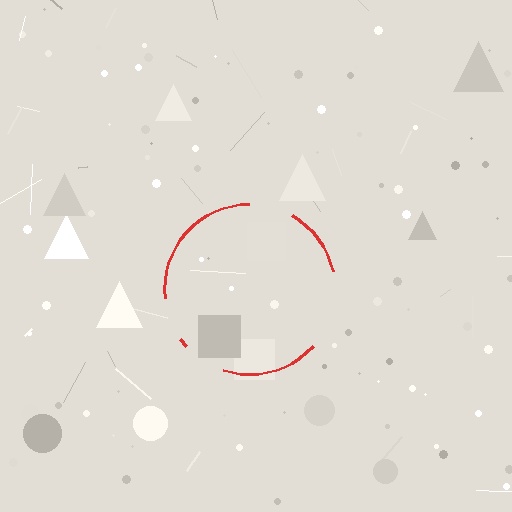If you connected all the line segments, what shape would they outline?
They would outline a circle.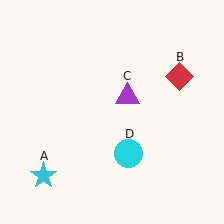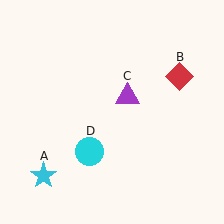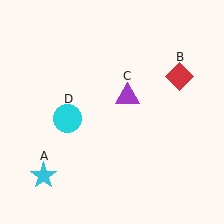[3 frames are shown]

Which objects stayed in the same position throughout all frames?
Cyan star (object A) and red diamond (object B) and purple triangle (object C) remained stationary.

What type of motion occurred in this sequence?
The cyan circle (object D) rotated clockwise around the center of the scene.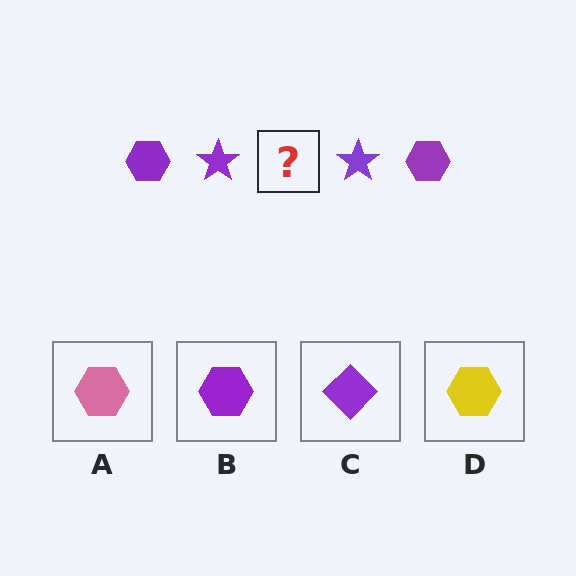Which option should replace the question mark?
Option B.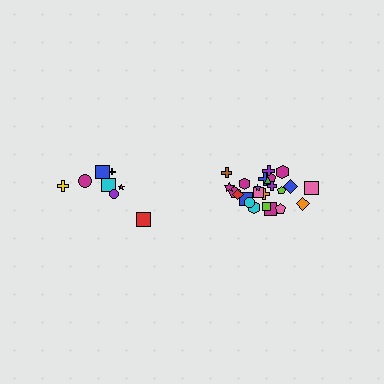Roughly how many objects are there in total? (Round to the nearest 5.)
Roughly 35 objects in total.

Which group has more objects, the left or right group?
The right group.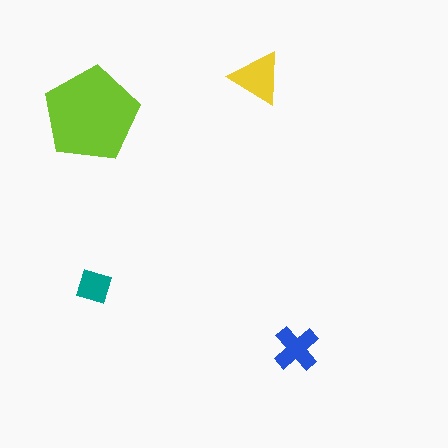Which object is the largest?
The lime pentagon.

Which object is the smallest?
The teal diamond.